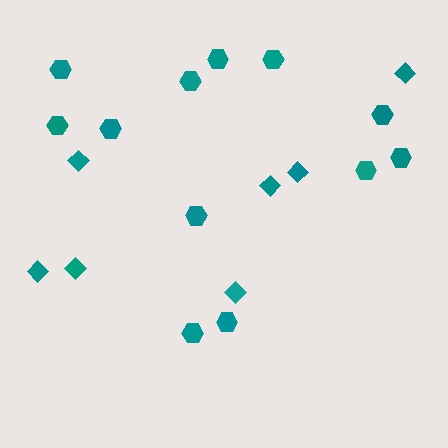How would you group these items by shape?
There are 2 groups: one group of diamonds (7) and one group of hexagons (12).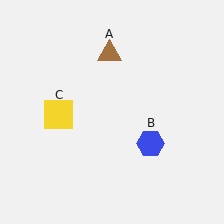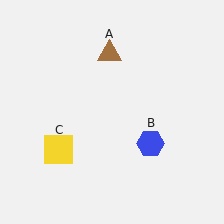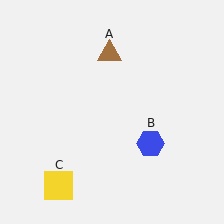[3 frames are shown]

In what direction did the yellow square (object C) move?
The yellow square (object C) moved down.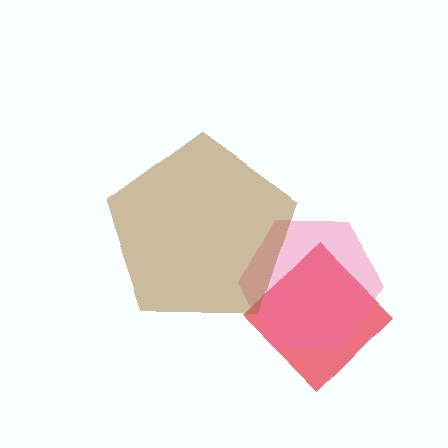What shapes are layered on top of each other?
The layered shapes are: a red diamond, a pink hexagon, a brown pentagon.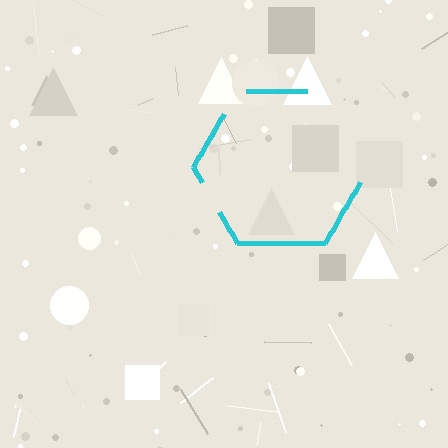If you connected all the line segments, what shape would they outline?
They would outline a hexagon.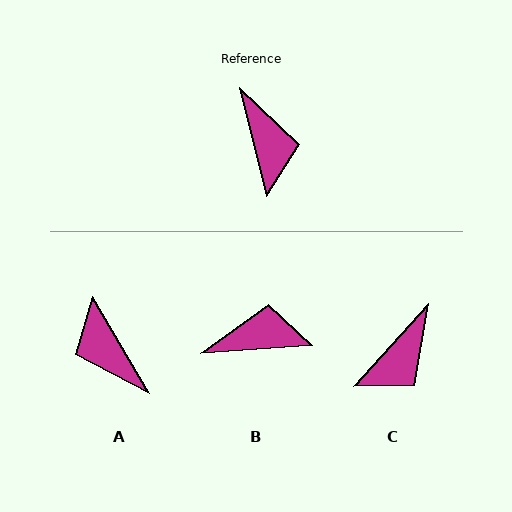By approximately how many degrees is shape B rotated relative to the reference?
Approximately 80 degrees counter-clockwise.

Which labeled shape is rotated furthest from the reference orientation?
A, about 164 degrees away.